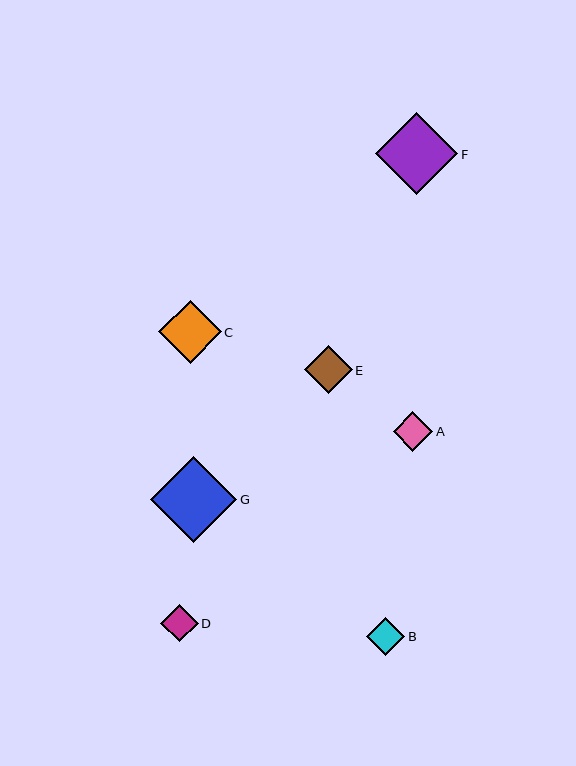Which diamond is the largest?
Diamond G is the largest with a size of approximately 86 pixels.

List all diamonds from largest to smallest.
From largest to smallest: G, F, C, E, A, B, D.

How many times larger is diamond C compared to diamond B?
Diamond C is approximately 1.6 times the size of diamond B.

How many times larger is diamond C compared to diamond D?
Diamond C is approximately 1.7 times the size of diamond D.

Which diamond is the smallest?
Diamond D is the smallest with a size of approximately 38 pixels.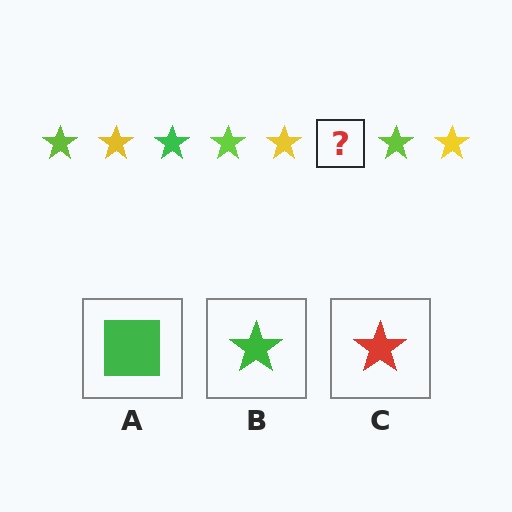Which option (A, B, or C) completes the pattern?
B.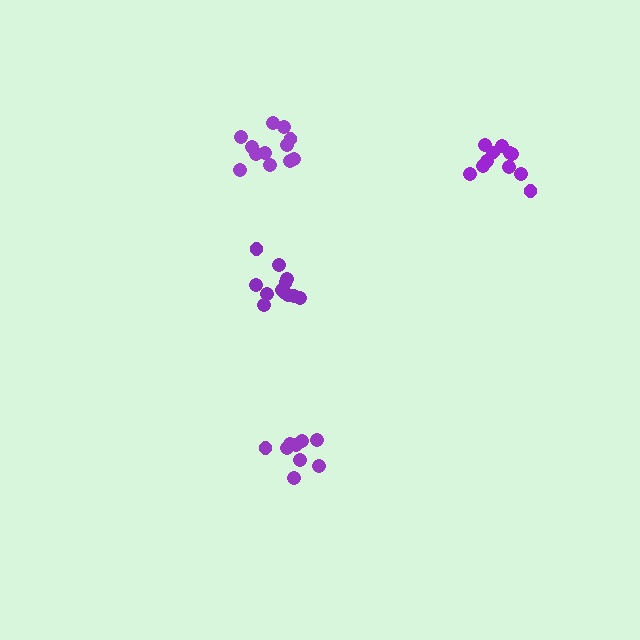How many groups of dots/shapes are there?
There are 4 groups.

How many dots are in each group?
Group 1: 12 dots, Group 2: 9 dots, Group 3: 11 dots, Group 4: 12 dots (44 total).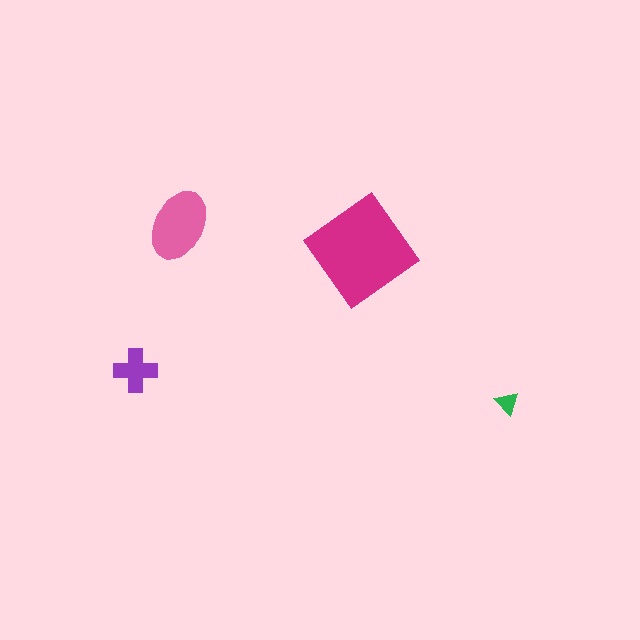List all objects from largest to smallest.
The magenta diamond, the pink ellipse, the purple cross, the green triangle.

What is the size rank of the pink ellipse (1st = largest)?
2nd.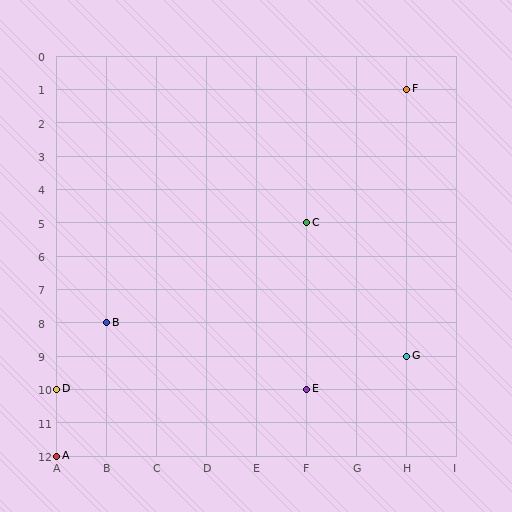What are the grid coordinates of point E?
Point E is at grid coordinates (F, 10).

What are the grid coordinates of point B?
Point B is at grid coordinates (B, 8).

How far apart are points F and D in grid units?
Points F and D are 7 columns and 9 rows apart (about 11.4 grid units diagonally).